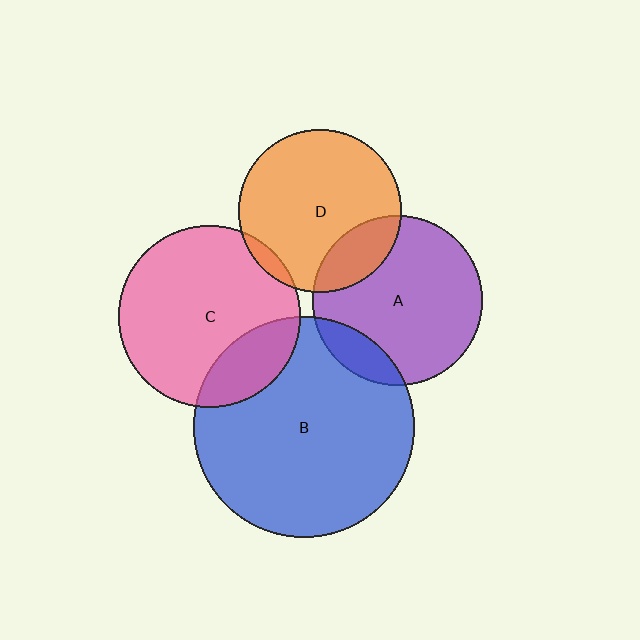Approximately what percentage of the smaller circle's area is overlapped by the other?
Approximately 20%.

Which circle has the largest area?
Circle B (blue).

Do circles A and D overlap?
Yes.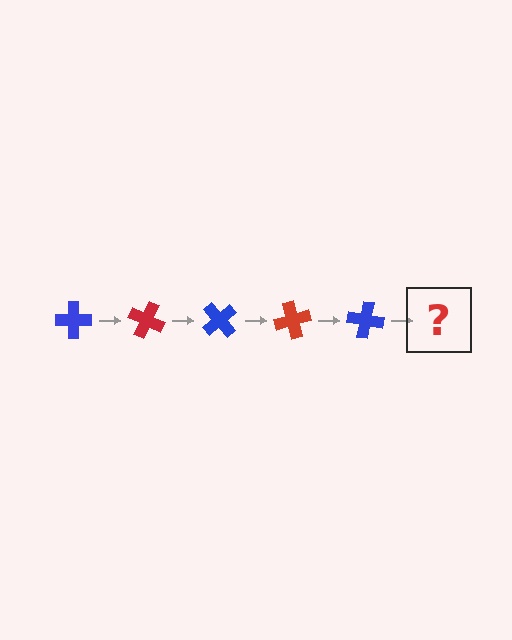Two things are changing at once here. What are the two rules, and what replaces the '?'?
The two rules are that it rotates 25 degrees each step and the color cycles through blue and red. The '?' should be a red cross, rotated 125 degrees from the start.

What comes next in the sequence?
The next element should be a red cross, rotated 125 degrees from the start.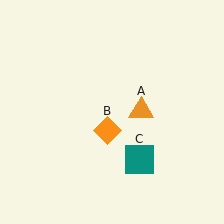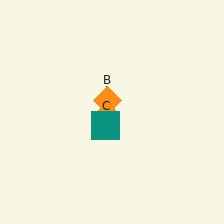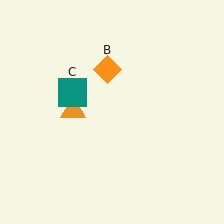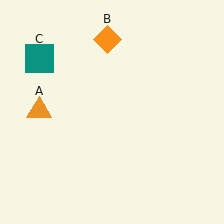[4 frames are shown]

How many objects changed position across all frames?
3 objects changed position: orange triangle (object A), orange diamond (object B), teal square (object C).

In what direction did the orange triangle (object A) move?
The orange triangle (object A) moved left.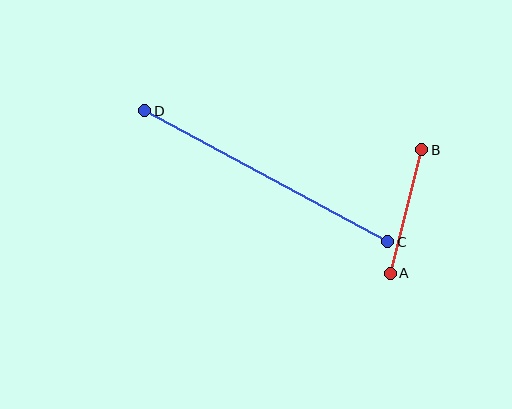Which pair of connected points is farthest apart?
Points C and D are farthest apart.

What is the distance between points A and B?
The distance is approximately 128 pixels.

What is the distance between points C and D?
The distance is approximately 276 pixels.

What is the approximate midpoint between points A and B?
The midpoint is at approximately (406, 211) pixels.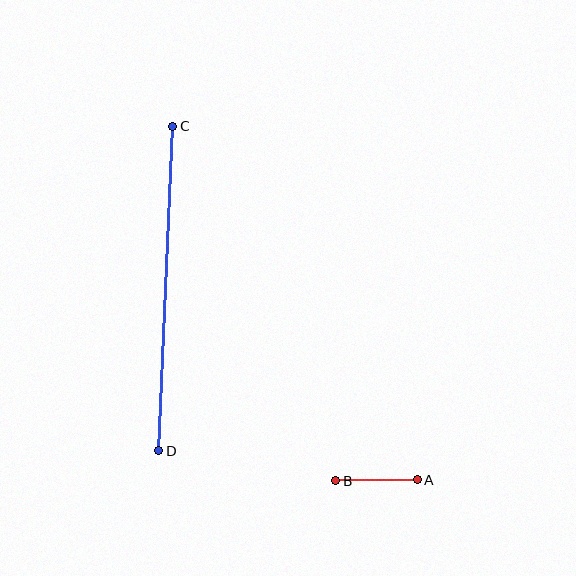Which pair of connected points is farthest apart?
Points C and D are farthest apart.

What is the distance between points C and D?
The distance is approximately 325 pixels.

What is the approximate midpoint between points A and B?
The midpoint is at approximately (376, 480) pixels.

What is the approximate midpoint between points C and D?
The midpoint is at approximately (166, 289) pixels.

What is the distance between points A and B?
The distance is approximately 82 pixels.